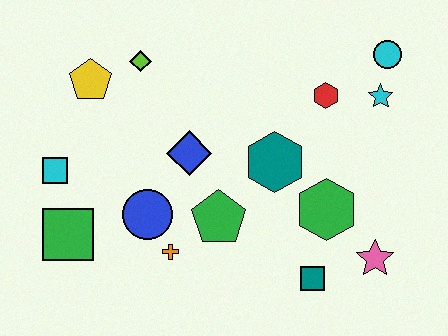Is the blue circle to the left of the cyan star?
Yes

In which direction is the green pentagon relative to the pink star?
The green pentagon is to the left of the pink star.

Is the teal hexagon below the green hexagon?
No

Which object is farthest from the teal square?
The yellow pentagon is farthest from the teal square.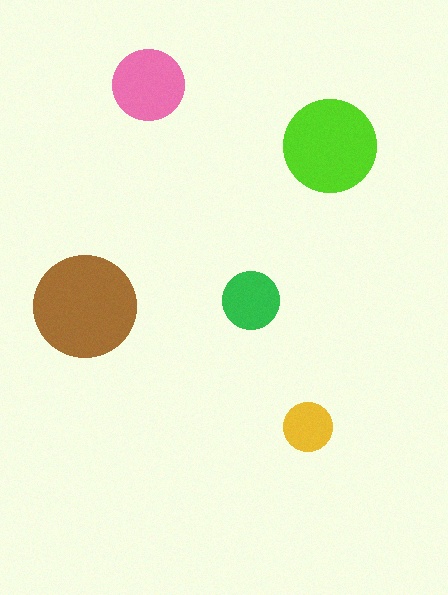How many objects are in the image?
There are 5 objects in the image.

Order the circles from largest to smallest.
the brown one, the lime one, the pink one, the green one, the yellow one.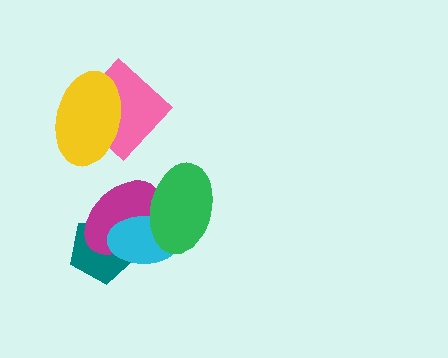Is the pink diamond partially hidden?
Yes, it is partially covered by another shape.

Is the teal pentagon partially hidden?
Yes, it is partially covered by another shape.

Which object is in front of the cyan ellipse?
The green ellipse is in front of the cyan ellipse.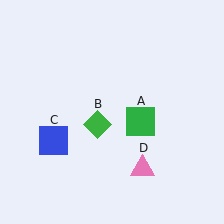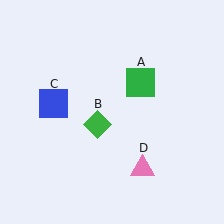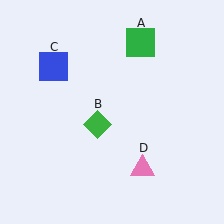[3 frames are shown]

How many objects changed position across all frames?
2 objects changed position: green square (object A), blue square (object C).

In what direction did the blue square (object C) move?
The blue square (object C) moved up.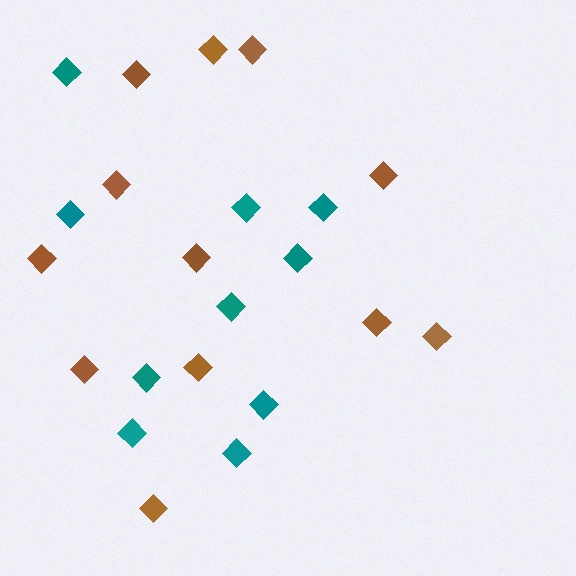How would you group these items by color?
There are 2 groups: one group of brown diamonds (12) and one group of teal diamonds (10).